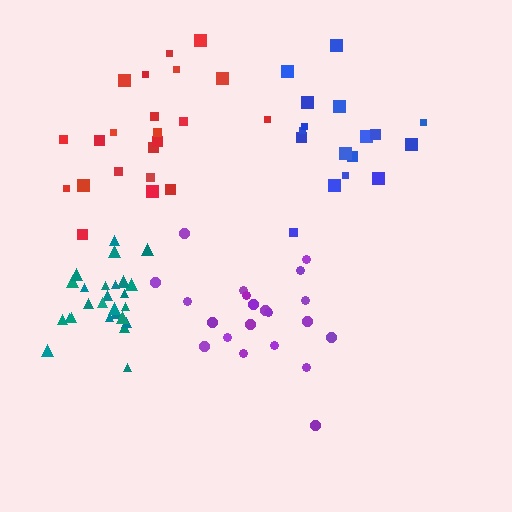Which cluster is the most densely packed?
Teal.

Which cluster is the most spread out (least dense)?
Blue.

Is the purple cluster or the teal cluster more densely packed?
Teal.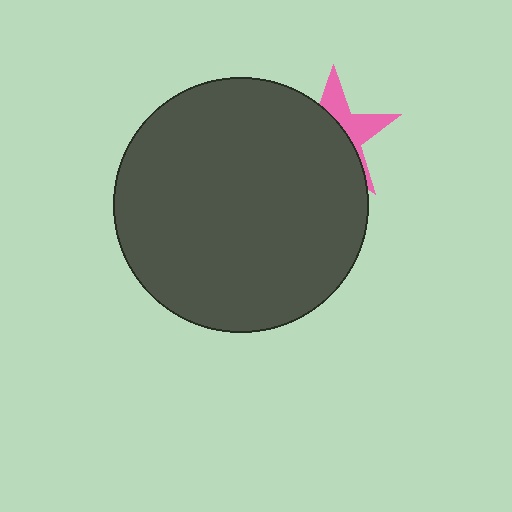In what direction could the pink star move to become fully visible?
The pink star could move toward the upper-right. That would shift it out from behind the dark gray circle entirely.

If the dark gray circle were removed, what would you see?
You would see the complete pink star.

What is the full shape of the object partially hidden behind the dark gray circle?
The partially hidden object is a pink star.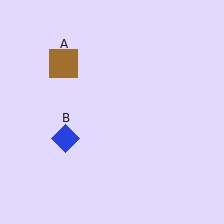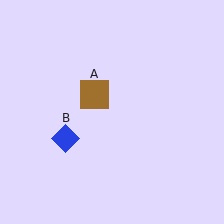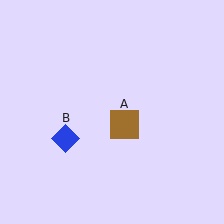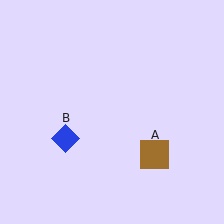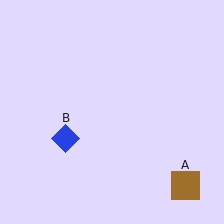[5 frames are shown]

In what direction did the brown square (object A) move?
The brown square (object A) moved down and to the right.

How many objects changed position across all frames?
1 object changed position: brown square (object A).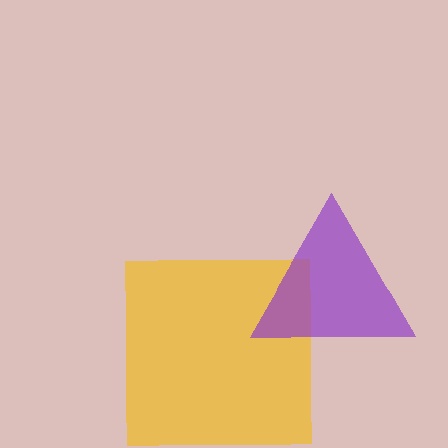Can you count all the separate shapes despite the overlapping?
Yes, there are 2 separate shapes.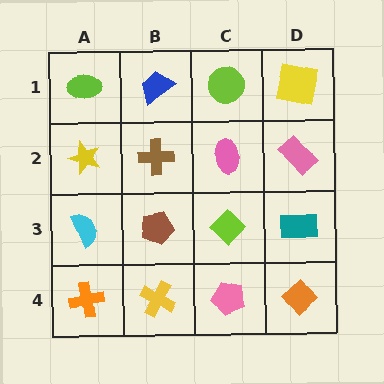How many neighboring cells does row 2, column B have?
4.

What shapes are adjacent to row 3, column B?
A brown cross (row 2, column B), a yellow cross (row 4, column B), a cyan semicircle (row 3, column A), a lime diamond (row 3, column C).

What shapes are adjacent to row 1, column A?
A yellow star (row 2, column A), a blue trapezoid (row 1, column B).